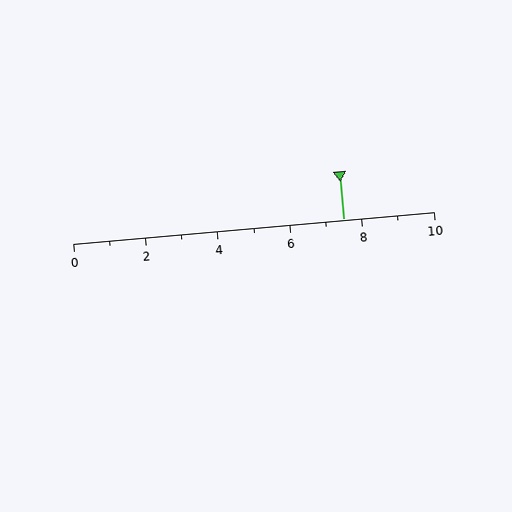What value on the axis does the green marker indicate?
The marker indicates approximately 7.5.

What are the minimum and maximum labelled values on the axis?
The axis runs from 0 to 10.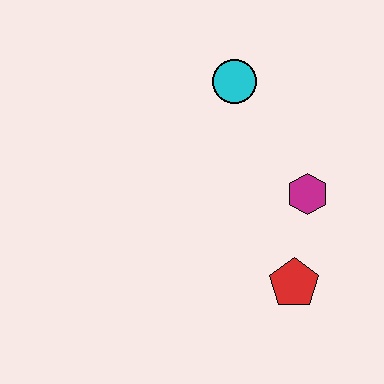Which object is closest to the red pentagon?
The magenta hexagon is closest to the red pentagon.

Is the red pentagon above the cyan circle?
No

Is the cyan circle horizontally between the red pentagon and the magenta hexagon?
No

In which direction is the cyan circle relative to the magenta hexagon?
The cyan circle is above the magenta hexagon.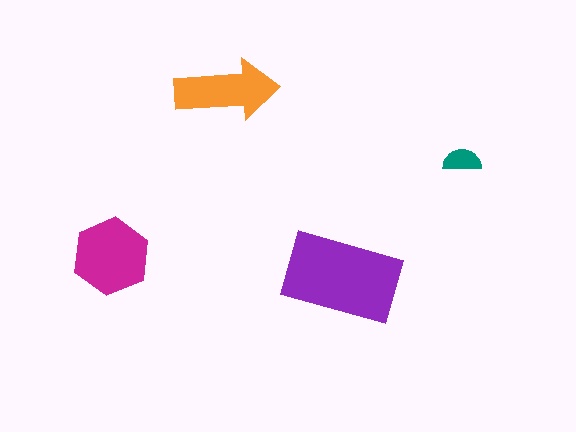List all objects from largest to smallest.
The purple rectangle, the magenta hexagon, the orange arrow, the teal semicircle.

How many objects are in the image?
There are 4 objects in the image.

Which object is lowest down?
The purple rectangle is bottommost.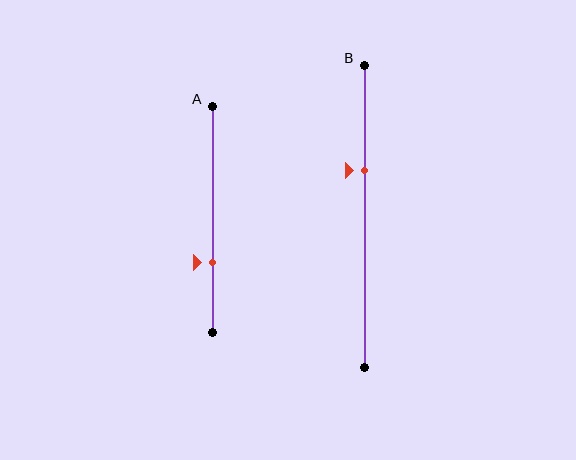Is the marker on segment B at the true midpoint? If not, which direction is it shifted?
No, the marker on segment B is shifted upward by about 15% of the segment length.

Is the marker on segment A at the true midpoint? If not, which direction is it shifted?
No, the marker on segment A is shifted downward by about 19% of the segment length.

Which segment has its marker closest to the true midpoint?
Segment B has its marker closest to the true midpoint.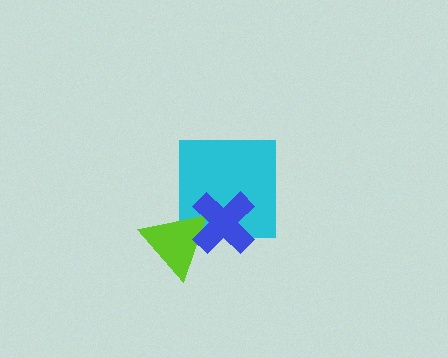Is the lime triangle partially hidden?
Yes, it is partially covered by another shape.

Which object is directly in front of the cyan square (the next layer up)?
The lime triangle is directly in front of the cyan square.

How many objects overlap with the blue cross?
2 objects overlap with the blue cross.